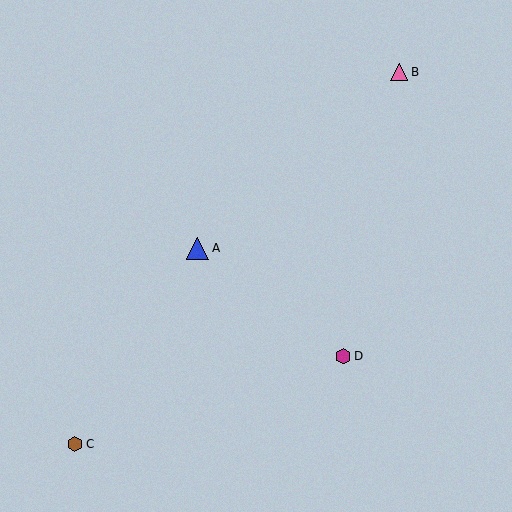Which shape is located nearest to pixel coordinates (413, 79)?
The pink triangle (labeled B) at (399, 72) is nearest to that location.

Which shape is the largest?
The blue triangle (labeled A) is the largest.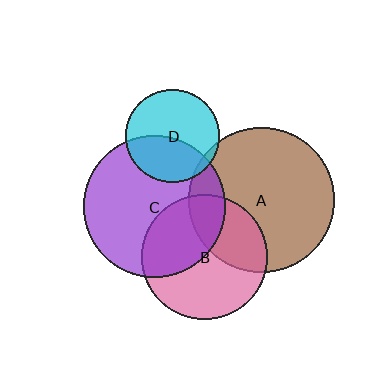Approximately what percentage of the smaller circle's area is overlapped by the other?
Approximately 40%.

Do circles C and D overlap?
Yes.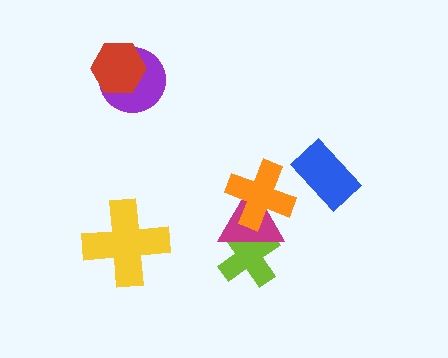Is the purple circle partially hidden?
Yes, it is partially covered by another shape.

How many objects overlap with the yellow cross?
0 objects overlap with the yellow cross.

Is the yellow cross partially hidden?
No, no other shape covers it.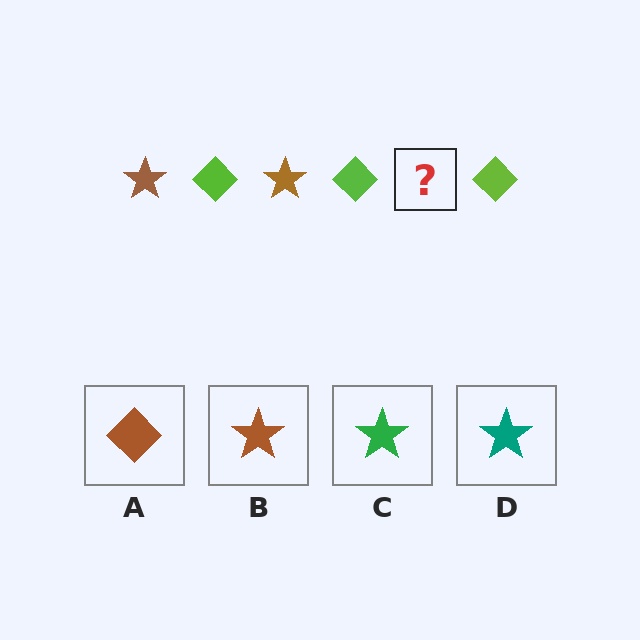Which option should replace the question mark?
Option B.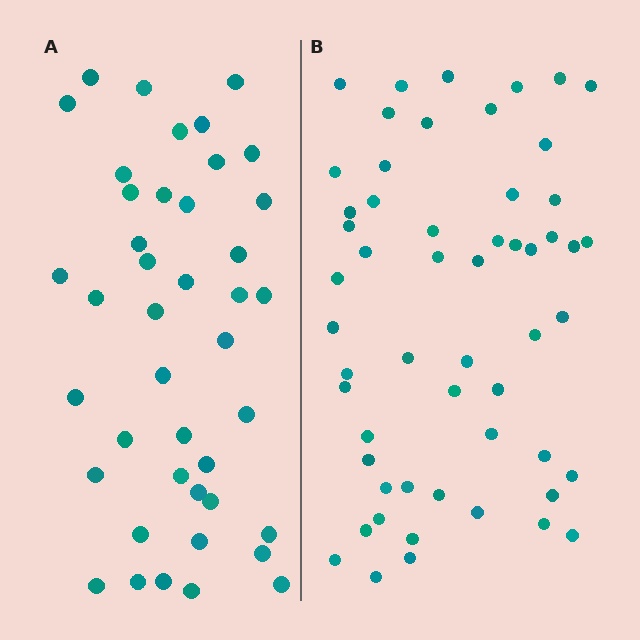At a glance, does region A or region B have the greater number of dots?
Region B (the right region) has more dots.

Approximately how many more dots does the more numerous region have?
Region B has approximately 15 more dots than region A.